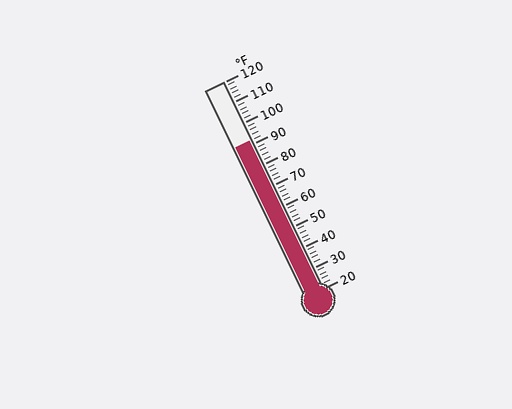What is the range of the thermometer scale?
The thermometer scale ranges from 20°F to 120°F.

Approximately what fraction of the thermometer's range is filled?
The thermometer is filled to approximately 70% of its range.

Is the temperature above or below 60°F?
The temperature is above 60°F.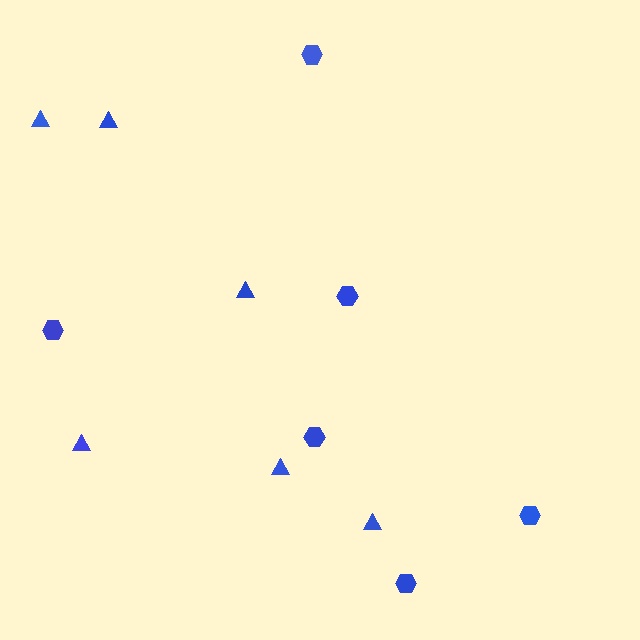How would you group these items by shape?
There are 2 groups: one group of hexagons (6) and one group of triangles (6).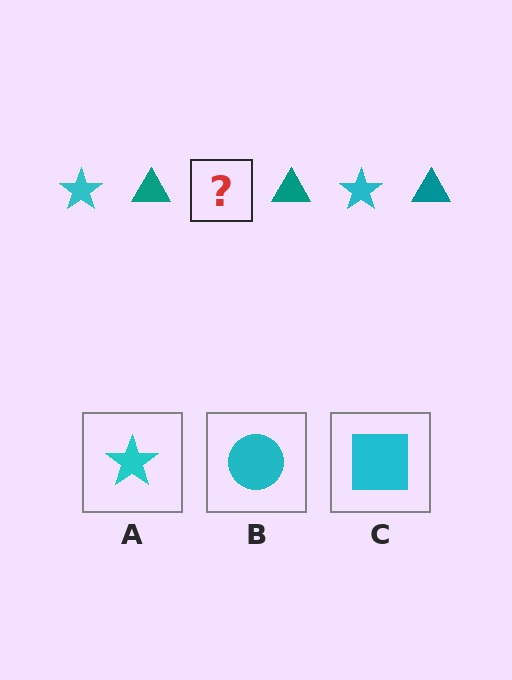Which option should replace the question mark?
Option A.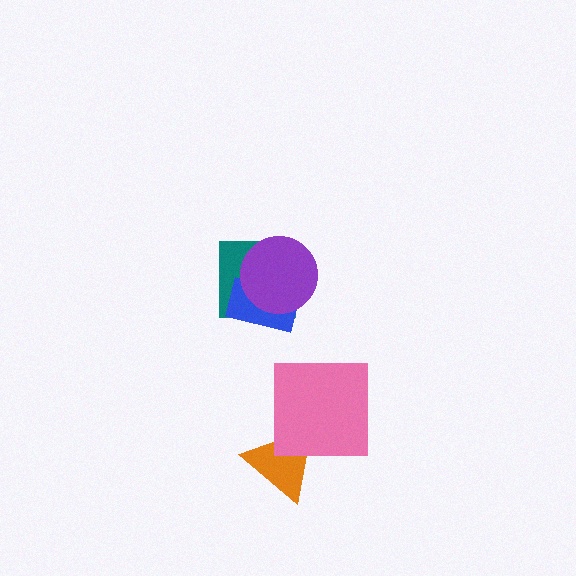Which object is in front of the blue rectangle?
The purple circle is in front of the blue rectangle.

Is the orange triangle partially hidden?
Yes, it is partially covered by another shape.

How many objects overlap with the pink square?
1 object overlaps with the pink square.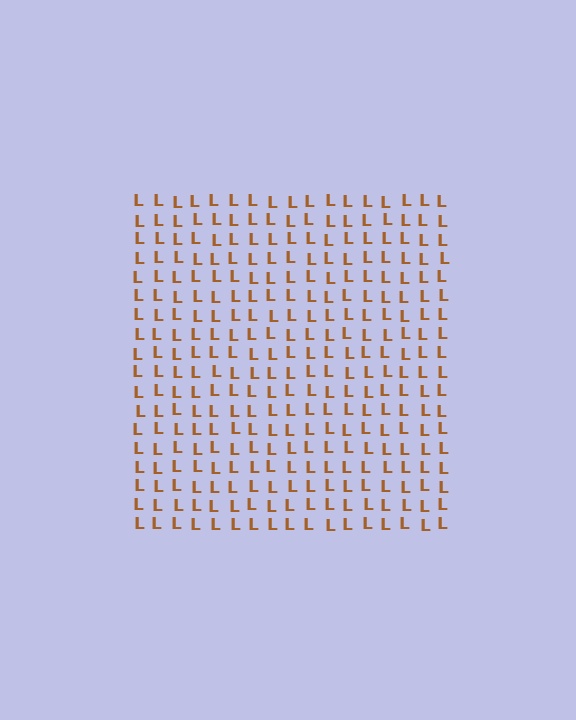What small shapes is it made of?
It is made of small letter L's.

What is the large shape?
The large shape is a square.